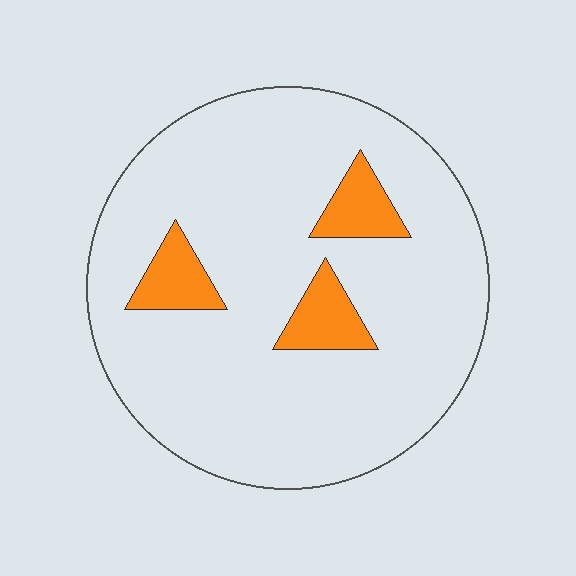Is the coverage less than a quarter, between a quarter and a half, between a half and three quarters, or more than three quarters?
Less than a quarter.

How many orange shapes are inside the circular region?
3.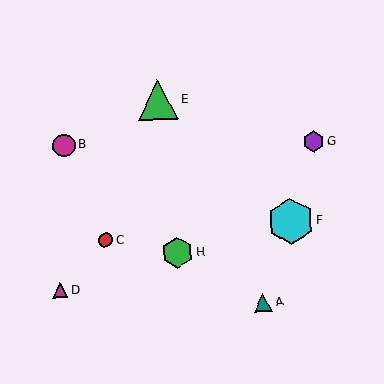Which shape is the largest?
The cyan hexagon (labeled F) is the largest.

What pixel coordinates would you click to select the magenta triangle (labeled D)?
Click at (60, 291) to select the magenta triangle D.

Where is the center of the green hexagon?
The center of the green hexagon is at (177, 253).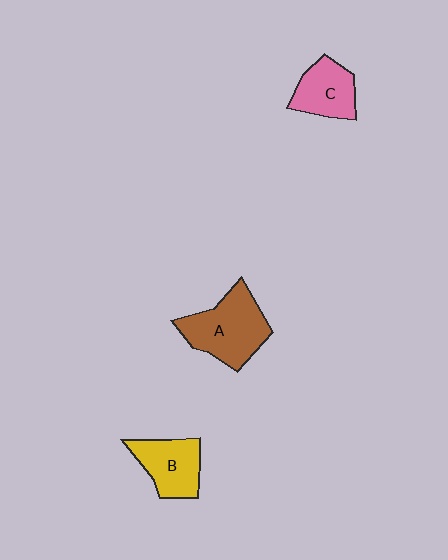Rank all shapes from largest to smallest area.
From largest to smallest: A (brown), B (yellow), C (pink).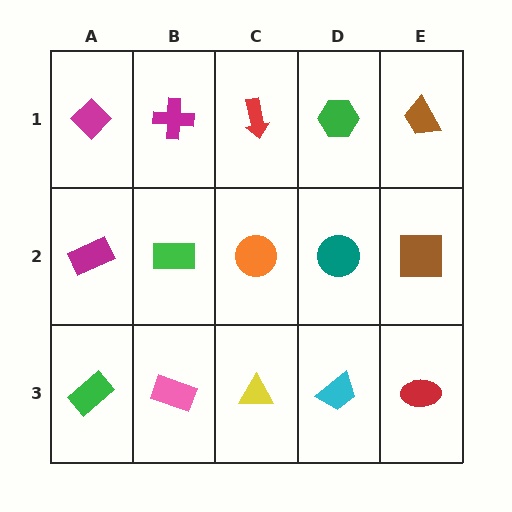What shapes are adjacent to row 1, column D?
A teal circle (row 2, column D), a red arrow (row 1, column C), a brown trapezoid (row 1, column E).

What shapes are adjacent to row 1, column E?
A brown square (row 2, column E), a green hexagon (row 1, column D).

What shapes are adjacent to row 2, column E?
A brown trapezoid (row 1, column E), a red ellipse (row 3, column E), a teal circle (row 2, column D).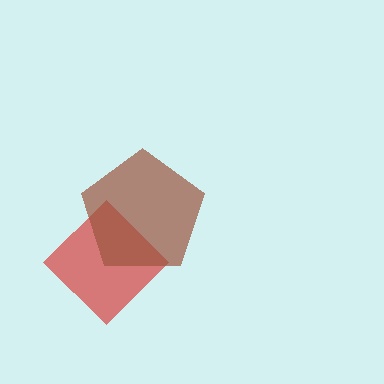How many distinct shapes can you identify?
There are 2 distinct shapes: a red diamond, a brown pentagon.